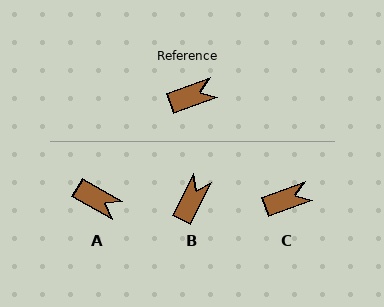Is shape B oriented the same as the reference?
No, it is off by about 44 degrees.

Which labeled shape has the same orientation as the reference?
C.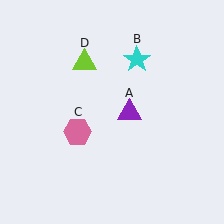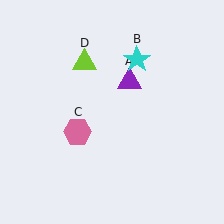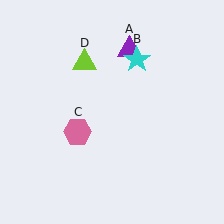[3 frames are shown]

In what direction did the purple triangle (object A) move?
The purple triangle (object A) moved up.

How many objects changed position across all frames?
1 object changed position: purple triangle (object A).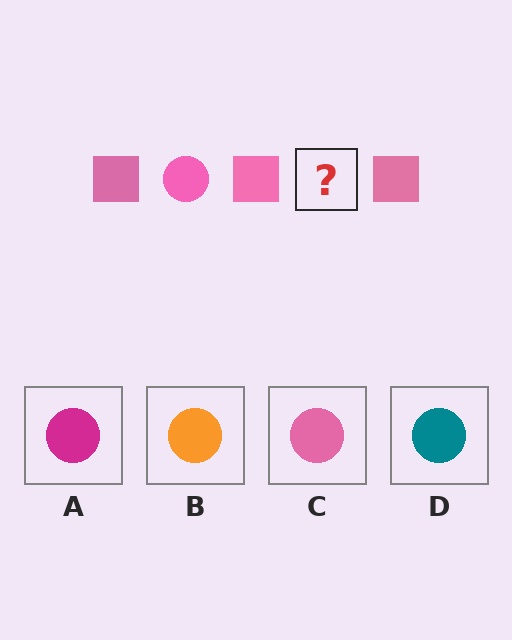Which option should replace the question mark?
Option C.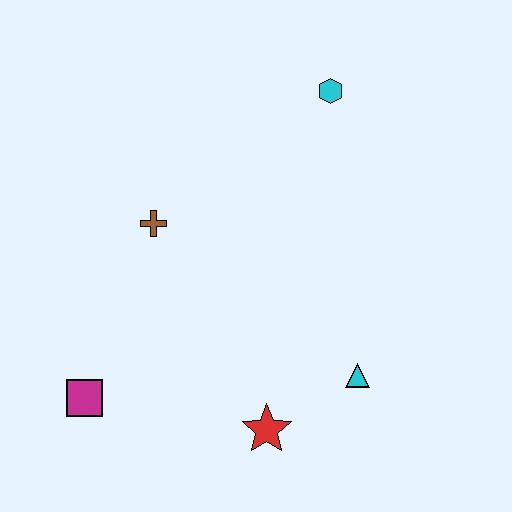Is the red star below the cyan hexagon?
Yes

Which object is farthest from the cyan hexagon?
The magenta square is farthest from the cyan hexagon.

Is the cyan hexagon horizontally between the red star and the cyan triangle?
Yes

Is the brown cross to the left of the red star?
Yes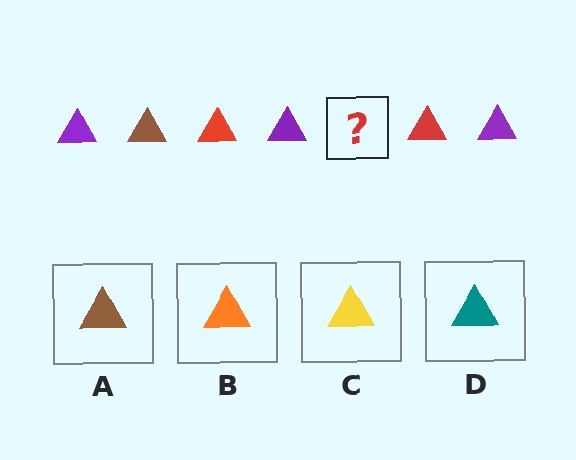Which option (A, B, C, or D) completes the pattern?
A.